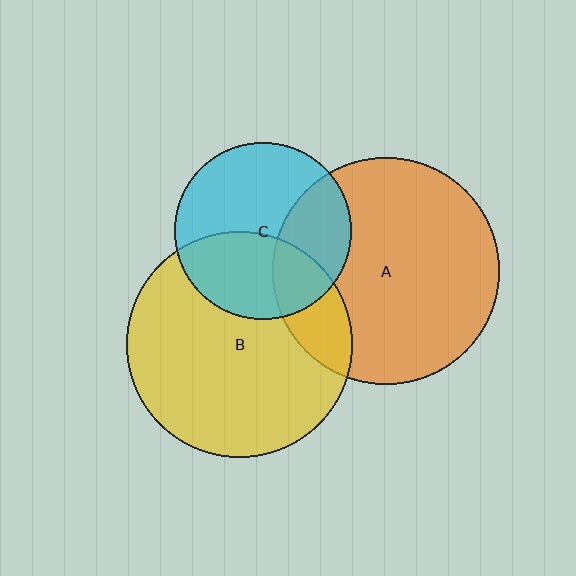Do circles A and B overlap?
Yes.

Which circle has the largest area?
Circle A (orange).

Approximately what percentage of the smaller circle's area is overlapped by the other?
Approximately 15%.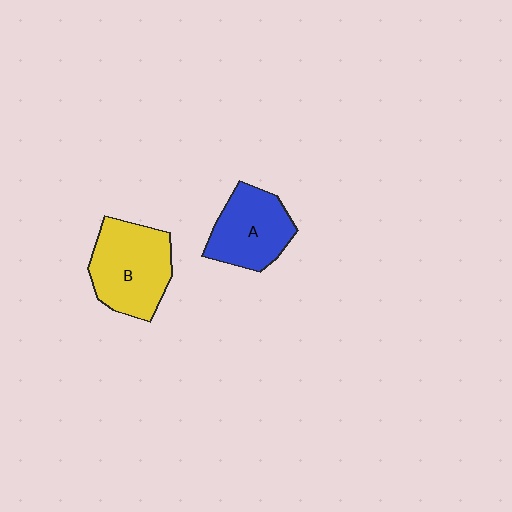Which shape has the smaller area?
Shape A (blue).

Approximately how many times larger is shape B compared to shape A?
Approximately 1.2 times.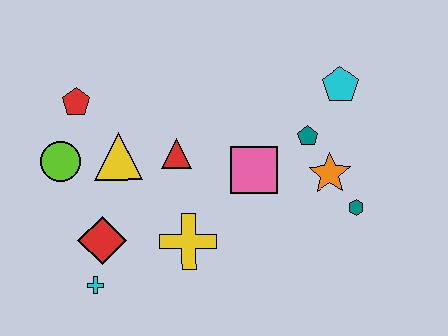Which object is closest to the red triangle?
The yellow triangle is closest to the red triangle.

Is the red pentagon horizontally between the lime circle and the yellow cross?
Yes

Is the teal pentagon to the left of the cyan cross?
No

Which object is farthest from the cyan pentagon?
The cyan cross is farthest from the cyan pentagon.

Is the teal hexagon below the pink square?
Yes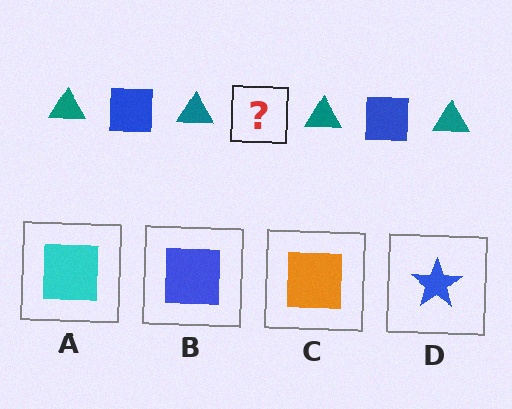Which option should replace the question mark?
Option B.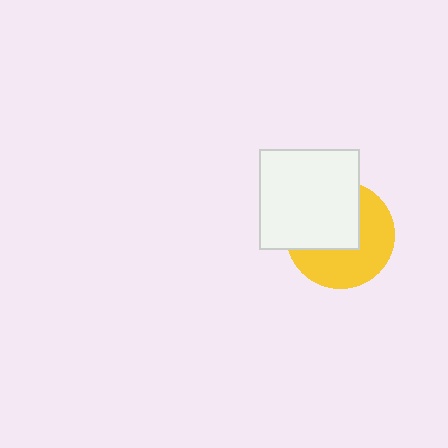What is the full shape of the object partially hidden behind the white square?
The partially hidden object is a yellow circle.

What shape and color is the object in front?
The object in front is a white square.